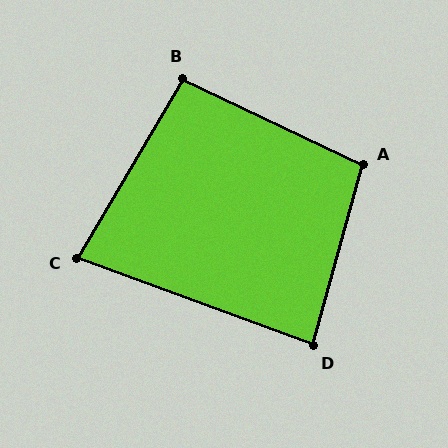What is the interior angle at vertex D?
Approximately 85 degrees (acute).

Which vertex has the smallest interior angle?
C, at approximately 80 degrees.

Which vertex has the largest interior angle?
A, at approximately 100 degrees.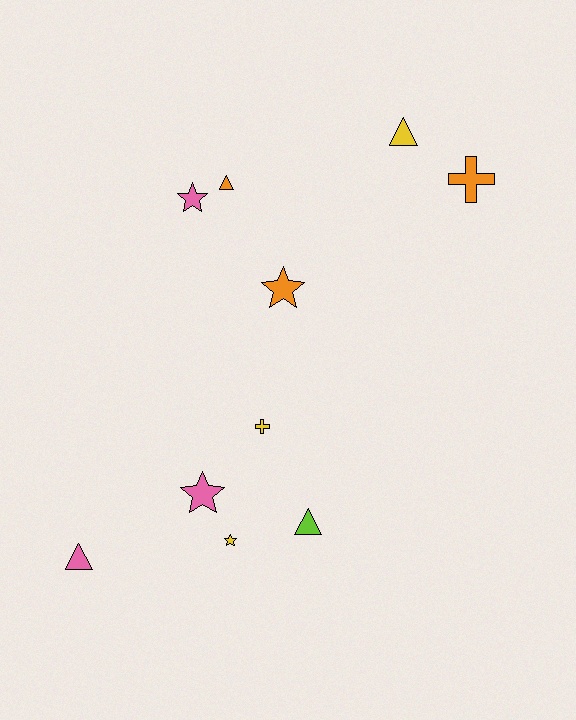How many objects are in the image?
There are 10 objects.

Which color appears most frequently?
Pink, with 3 objects.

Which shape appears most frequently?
Star, with 4 objects.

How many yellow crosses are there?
There is 1 yellow cross.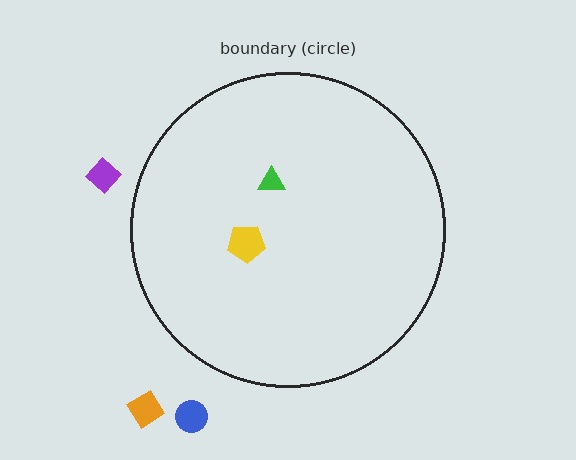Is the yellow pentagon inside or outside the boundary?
Inside.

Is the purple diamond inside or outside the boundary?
Outside.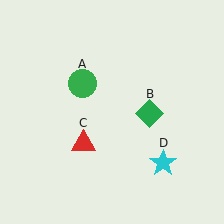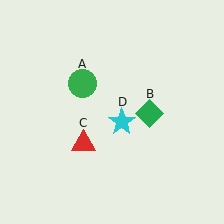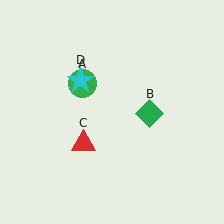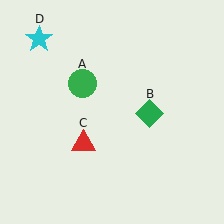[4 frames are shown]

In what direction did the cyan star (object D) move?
The cyan star (object D) moved up and to the left.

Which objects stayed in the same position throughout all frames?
Green circle (object A) and green diamond (object B) and red triangle (object C) remained stationary.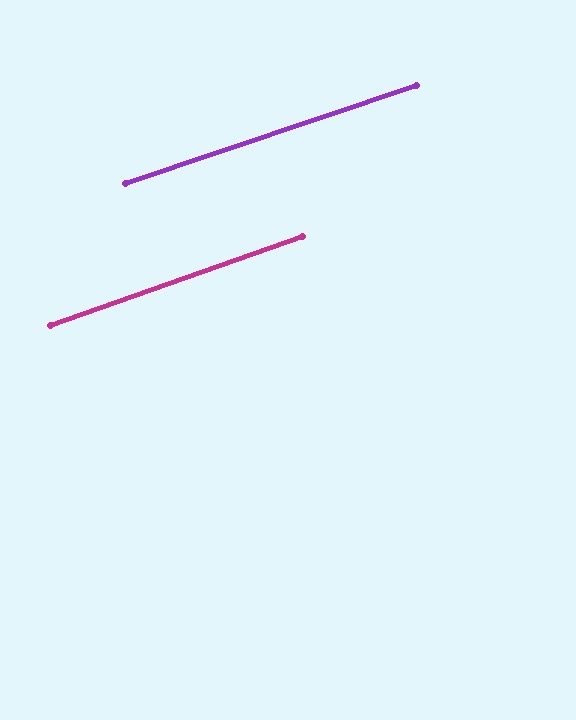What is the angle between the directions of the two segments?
Approximately 1 degree.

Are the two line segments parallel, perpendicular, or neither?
Parallel — their directions differ by only 0.8°.